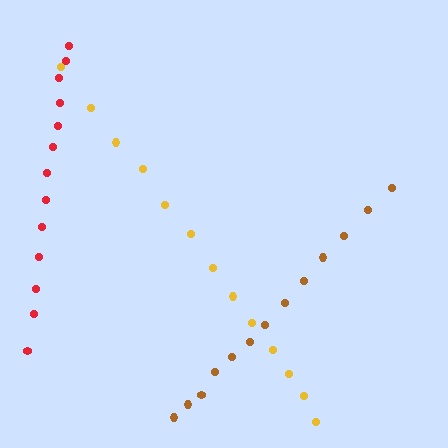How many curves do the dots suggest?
There are 3 distinct paths.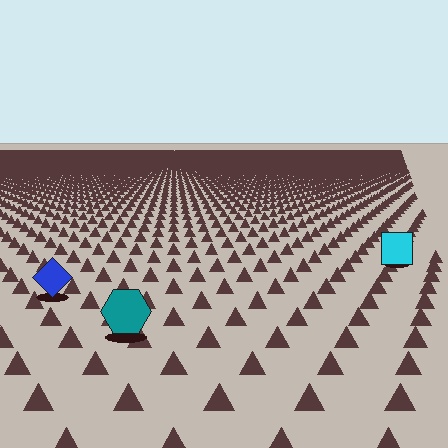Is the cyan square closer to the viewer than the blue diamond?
No. The blue diamond is closer — you can tell from the texture gradient: the ground texture is coarser near it.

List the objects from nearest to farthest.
From nearest to farthest: the teal hexagon, the blue diamond, the cyan square.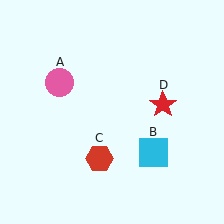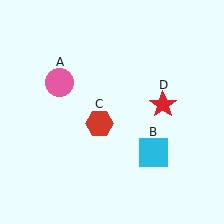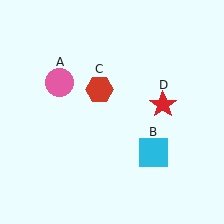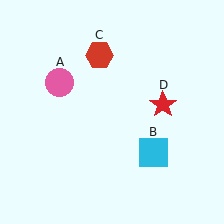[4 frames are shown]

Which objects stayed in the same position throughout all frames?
Pink circle (object A) and cyan square (object B) and red star (object D) remained stationary.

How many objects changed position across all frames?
1 object changed position: red hexagon (object C).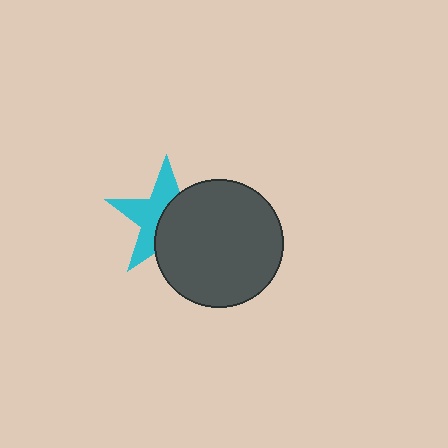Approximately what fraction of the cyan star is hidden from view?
Roughly 50% of the cyan star is hidden behind the dark gray circle.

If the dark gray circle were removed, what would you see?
You would see the complete cyan star.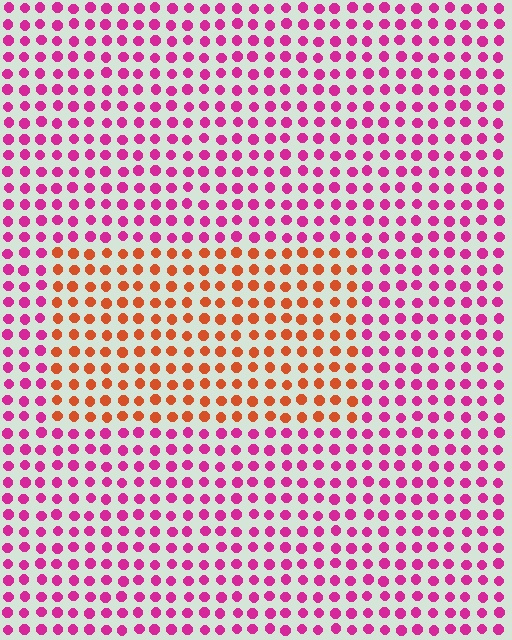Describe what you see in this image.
The image is filled with small magenta elements in a uniform arrangement. A rectangle-shaped region is visible where the elements are tinted to a slightly different hue, forming a subtle color boundary.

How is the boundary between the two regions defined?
The boundary is defined purely by a slight shift in hue (about 53 degrees). Spacing, size, and orientation are identical on both sides.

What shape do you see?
I see a rectangle.